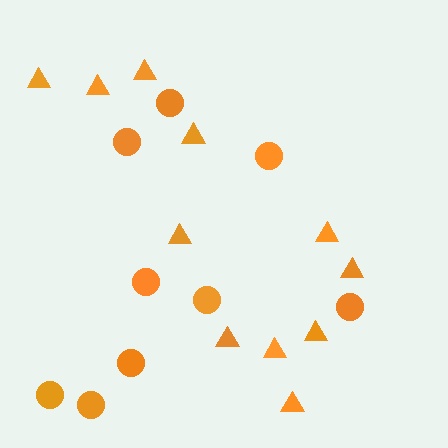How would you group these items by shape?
There are 2 groups: one group of circles (9) and one group of triangles (11).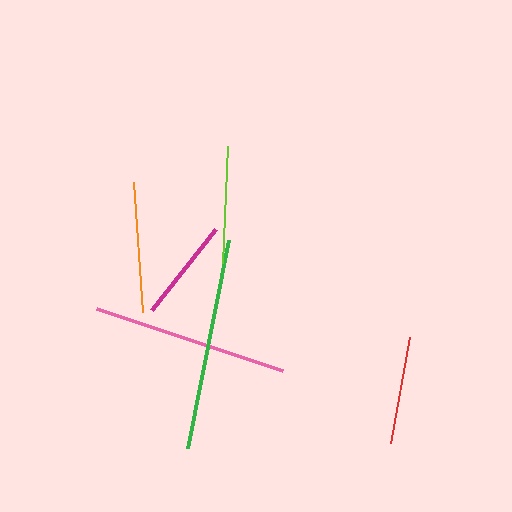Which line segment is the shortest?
The magenta line is the shortest at approximately 103 pixels.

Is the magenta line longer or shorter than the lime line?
The lime line is longer than the magenta line.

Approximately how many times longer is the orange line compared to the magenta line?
The orange line is approximately 1.3 times the length of the magenta line.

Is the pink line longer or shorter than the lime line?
The pink line is longer than the lime line.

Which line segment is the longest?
The green line is the longest at approximately 212 pixels.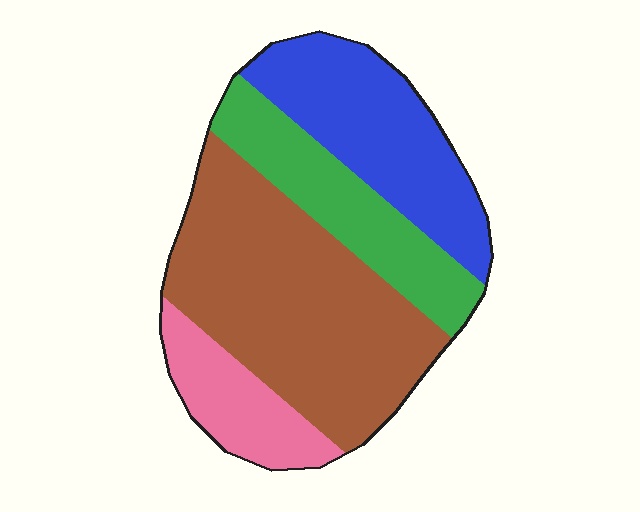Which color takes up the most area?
Brown, at roughly 45%.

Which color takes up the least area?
Pink, at roughly 15%.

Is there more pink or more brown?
Brown.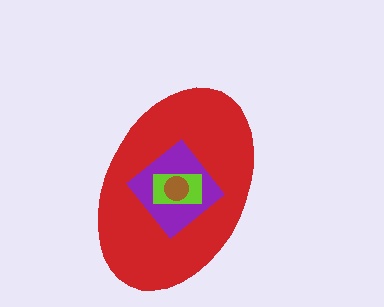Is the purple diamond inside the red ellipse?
Yes.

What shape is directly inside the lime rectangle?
The brown circle.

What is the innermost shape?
The brown circle.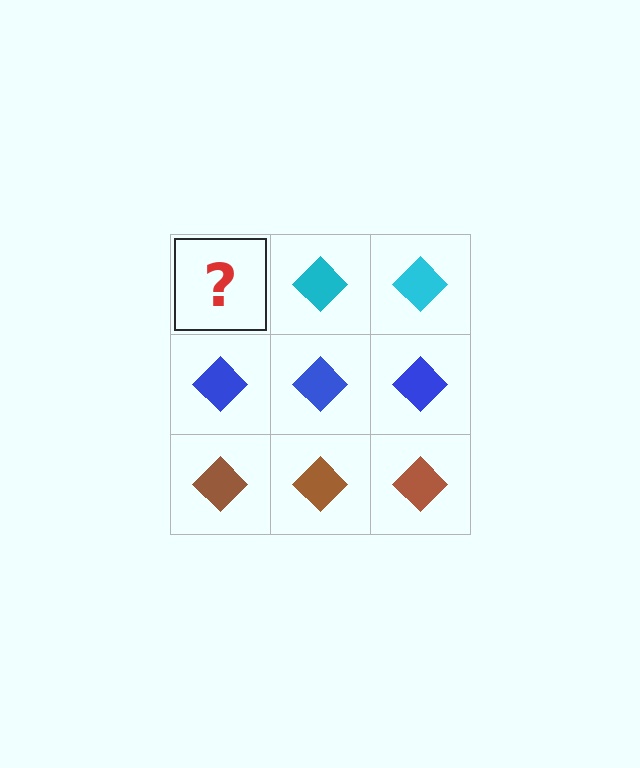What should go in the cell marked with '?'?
The missing cell should contain a cyan diamond.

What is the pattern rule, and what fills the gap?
The rule is that each row has a consistent color. The gap should be filled with a cyan diamond.